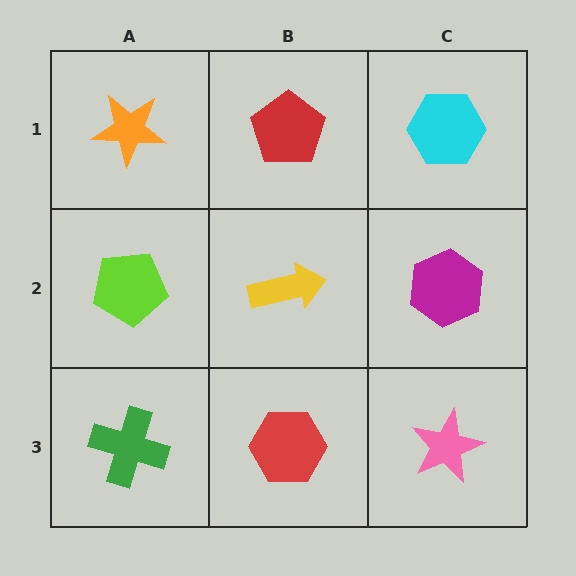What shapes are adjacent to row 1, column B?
A yellow arrow (row 2, column B), an orange star (row 1, column A), a cyan hexagon (row 1, column C).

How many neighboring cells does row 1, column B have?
3.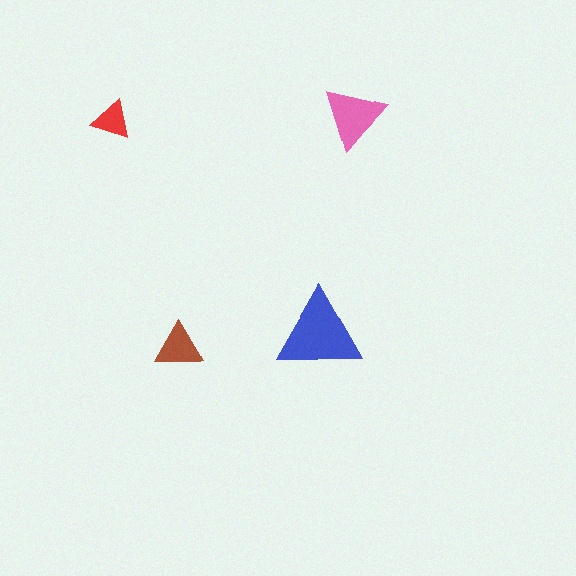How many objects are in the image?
There are 4 objects in the image.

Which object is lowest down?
The brown triangle is bottommost.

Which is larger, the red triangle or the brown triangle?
The brown one.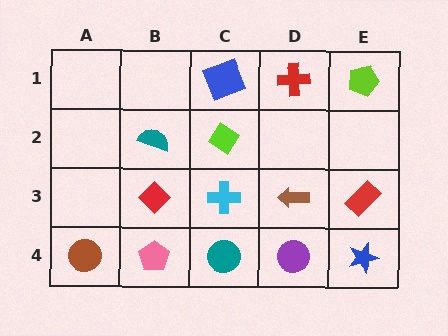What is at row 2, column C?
A lime diamond.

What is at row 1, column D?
A red cross.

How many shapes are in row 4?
5 shapes.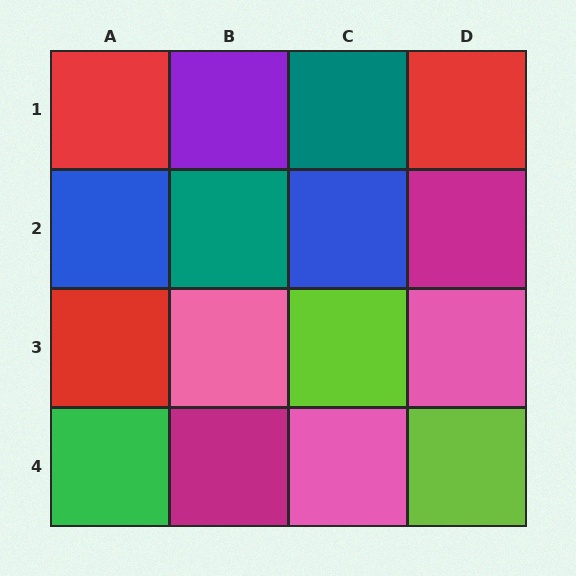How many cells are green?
1 cell is green.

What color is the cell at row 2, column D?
Magenta.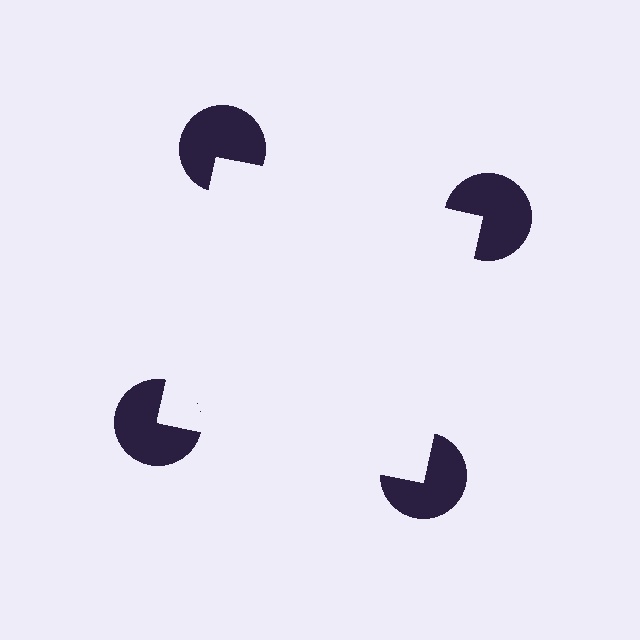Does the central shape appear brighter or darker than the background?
It typically appears slightly brighter than the background, even though no actual brightness change is drawn.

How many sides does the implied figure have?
4 sides.